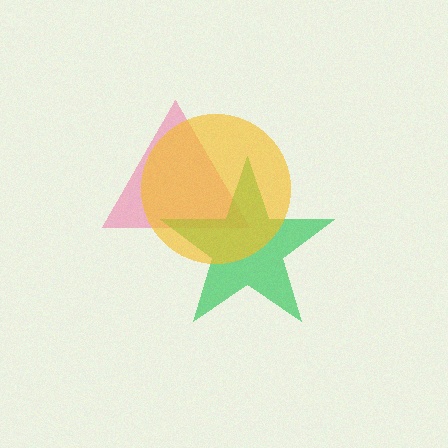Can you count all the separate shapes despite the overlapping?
Yes, there are 3 separate shapes.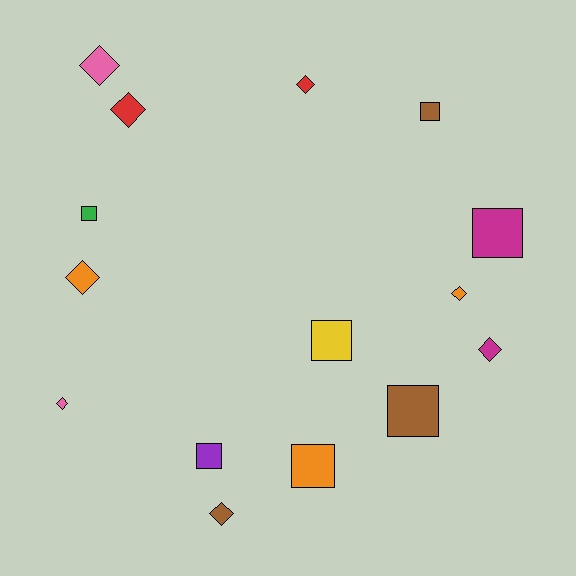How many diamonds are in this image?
There are 8 diamonds.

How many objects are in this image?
There are 15 objects.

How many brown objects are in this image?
There are 3 brown objects.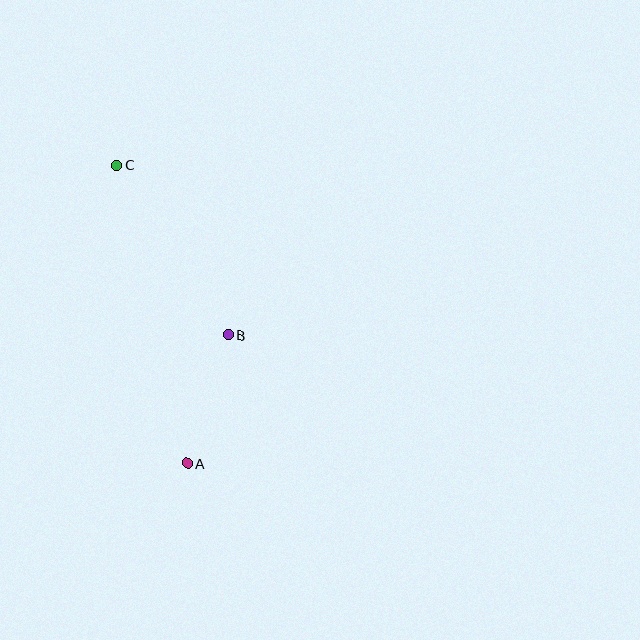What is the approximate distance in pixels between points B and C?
The distance between B and C is approximately 203 pixels.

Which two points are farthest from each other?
Points A and C are farthest from each other.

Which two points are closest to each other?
Points A and B are closest to each other.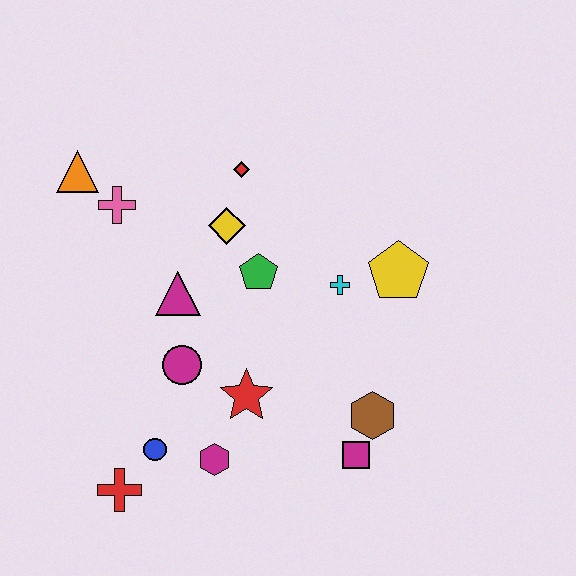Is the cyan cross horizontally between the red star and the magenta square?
Yes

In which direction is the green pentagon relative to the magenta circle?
The green pentagon is above the magenta circle.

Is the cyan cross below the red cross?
No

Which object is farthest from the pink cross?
The magenta square is farthest from the pink cross.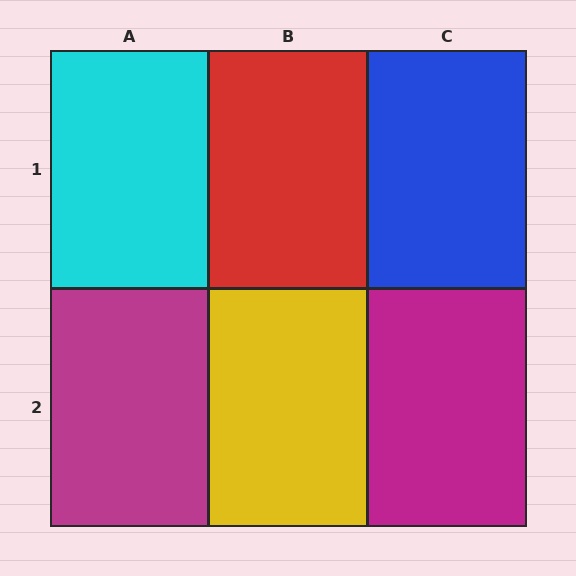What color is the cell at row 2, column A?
Magenta.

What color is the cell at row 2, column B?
Yellow.